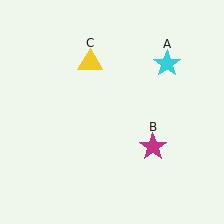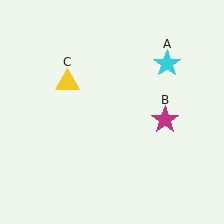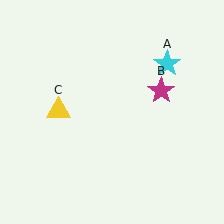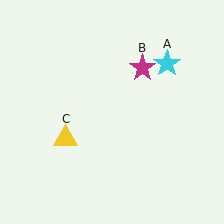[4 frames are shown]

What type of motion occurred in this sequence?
The magenta star (object B), yellow triangle (object C) rotated counterclockwise around the center of the scene.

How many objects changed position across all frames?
2 objects changed position: magenta star (object B), yellow triangle (object C).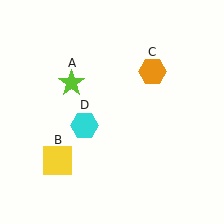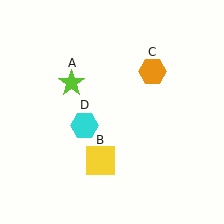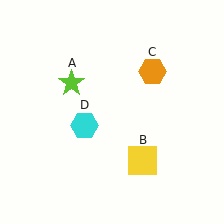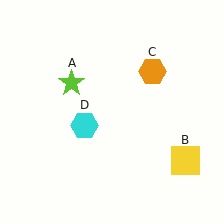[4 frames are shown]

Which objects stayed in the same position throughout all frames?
Lime star (object A) and orange hexagon (object C) and cyan hexagon (object D) remained stationary.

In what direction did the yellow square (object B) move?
The yellow square (object B) moved right.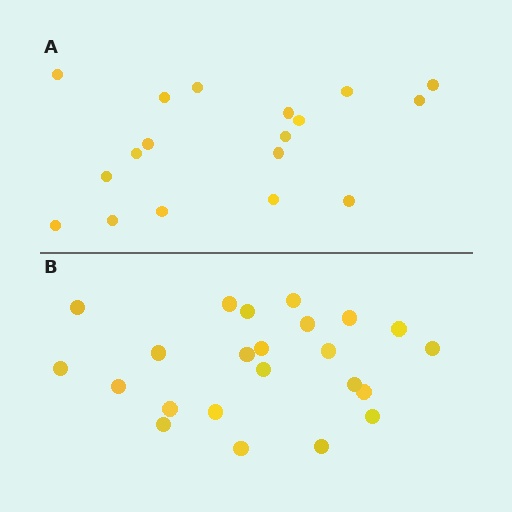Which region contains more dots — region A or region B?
Region B (the bottom region) has more dots.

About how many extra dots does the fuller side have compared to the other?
Region B has about 5 more dots than region A.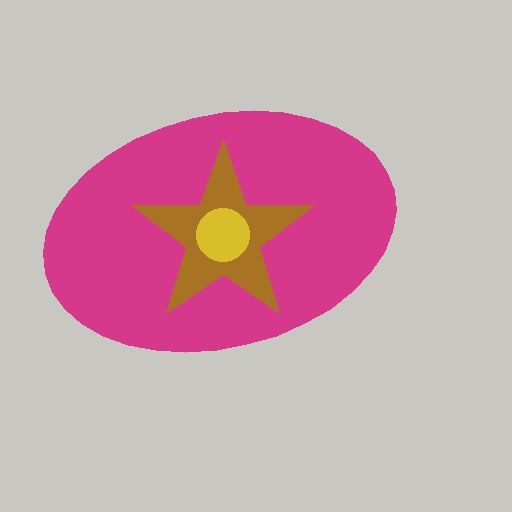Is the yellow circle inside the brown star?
Yes.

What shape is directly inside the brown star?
The yellow circle.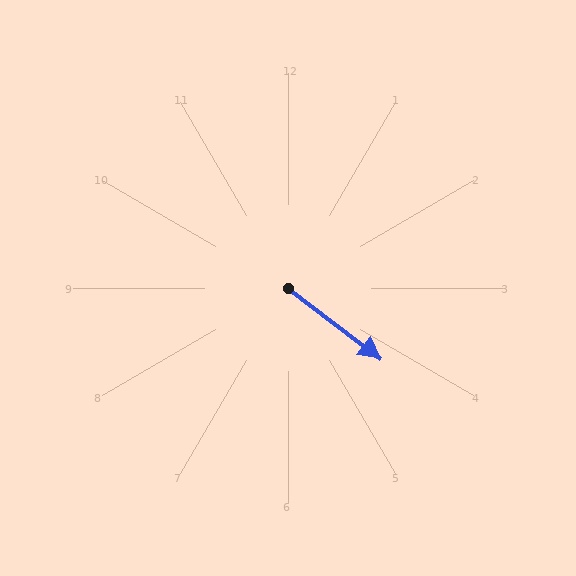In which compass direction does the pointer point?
Southeast.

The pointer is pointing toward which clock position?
Roughly 4 o'clock.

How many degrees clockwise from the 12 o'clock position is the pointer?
Approximately 127 degrees.